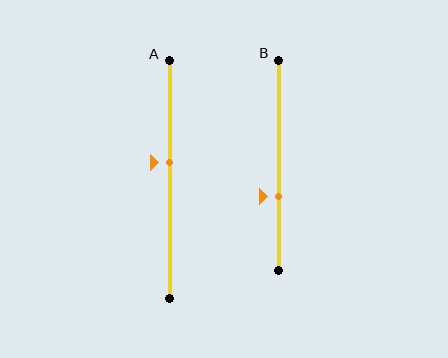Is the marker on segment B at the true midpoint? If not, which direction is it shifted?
No, the marker on segment B is shifted downward by about 15% of the segment length.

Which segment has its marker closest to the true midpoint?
Segment A has its marker closest to the true midpoint.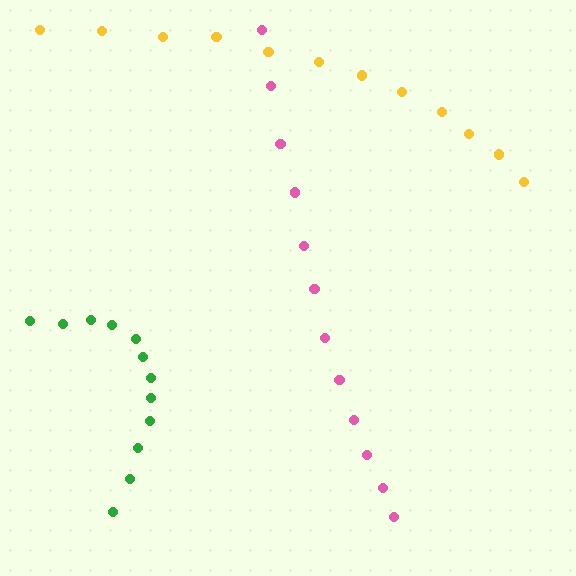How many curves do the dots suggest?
There are 3 distinct paths.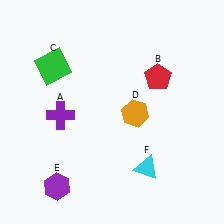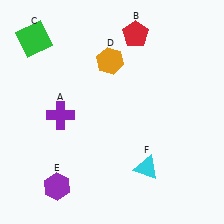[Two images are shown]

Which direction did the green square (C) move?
The green square (C) moved up.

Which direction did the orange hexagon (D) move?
The orange hexagon (D) moved up.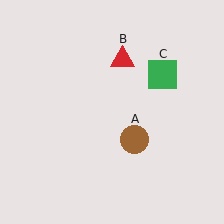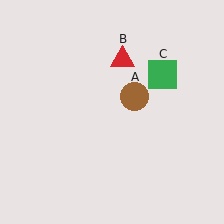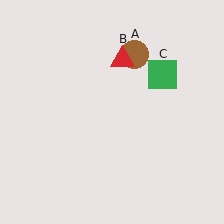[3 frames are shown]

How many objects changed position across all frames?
1 object changed position: brown circle (object A).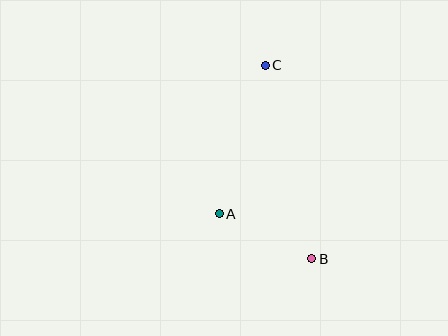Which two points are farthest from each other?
Points B and C are farthest from each other.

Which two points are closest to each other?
Points A and B are closest to each other.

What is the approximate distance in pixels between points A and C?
The distance between A and C is approximately 155 pixels.